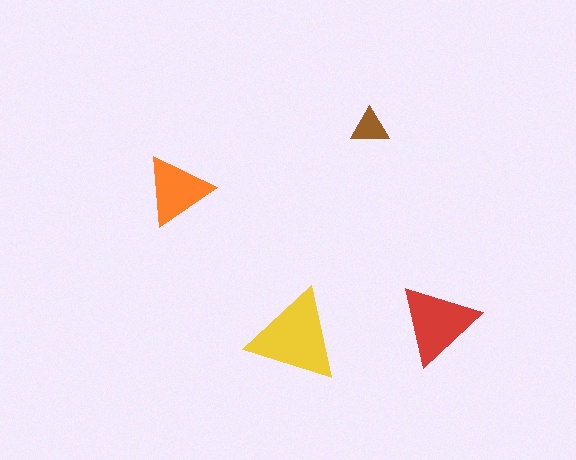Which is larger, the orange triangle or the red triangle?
The red one.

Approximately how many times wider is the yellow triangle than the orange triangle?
About 1.5 times wider.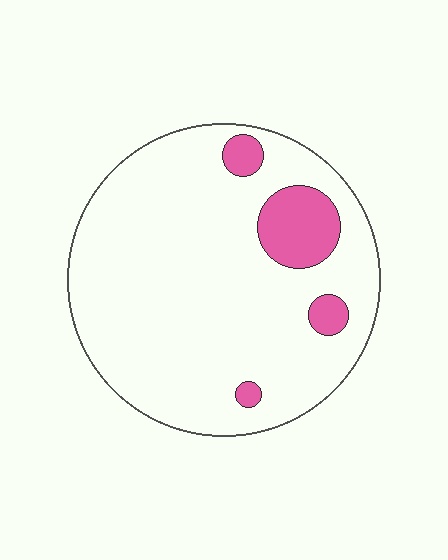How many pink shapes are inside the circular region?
4.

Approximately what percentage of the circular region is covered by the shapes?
Approximately 10%.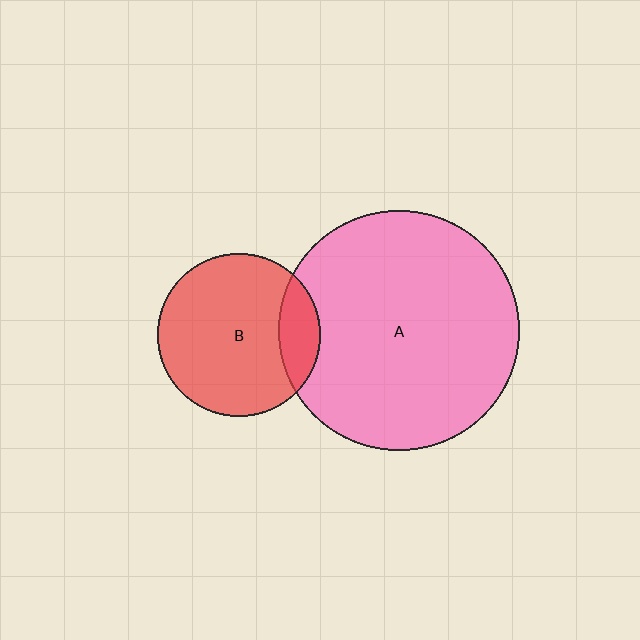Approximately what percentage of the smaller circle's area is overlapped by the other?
Approximately 15%.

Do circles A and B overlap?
Yes.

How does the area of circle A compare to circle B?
Approximately 2.2 times.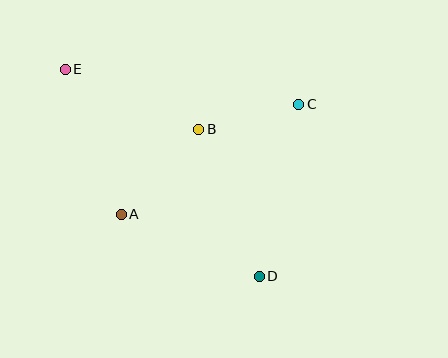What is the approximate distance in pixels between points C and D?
The distance between C and D is approximately 176 pixels.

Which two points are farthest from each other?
Points D and E are farthest from each other.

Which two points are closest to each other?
Points B and C are closest to each other.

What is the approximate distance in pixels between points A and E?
The distance between A and E is approximately 156 pixels.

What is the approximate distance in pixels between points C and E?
The distance between C and E is approximately 236 pixels.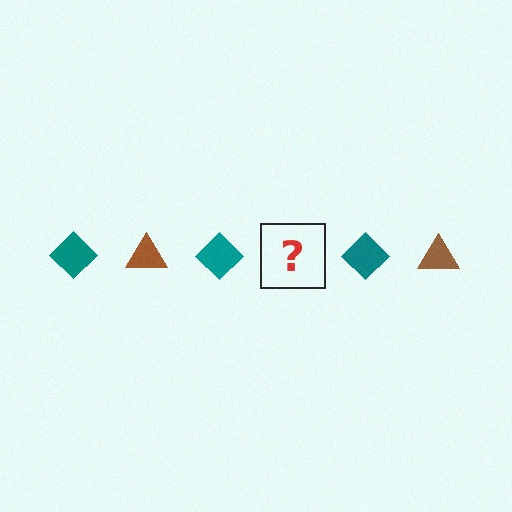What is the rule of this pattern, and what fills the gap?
The rule is that the pattern alternates between teal diamond and brown triangle. The gap should be filled with a brown triangle.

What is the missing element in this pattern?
The missing element is a brown triangle.